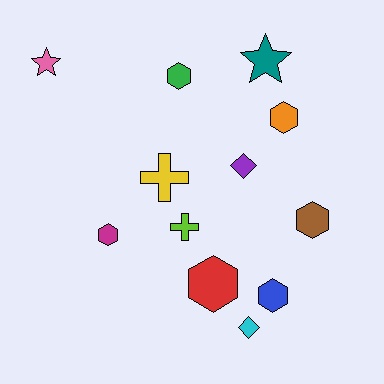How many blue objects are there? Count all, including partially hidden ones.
There is 1 blue object.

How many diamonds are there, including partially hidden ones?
There are 2 diamonds.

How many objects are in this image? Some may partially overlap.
There are 12 objects.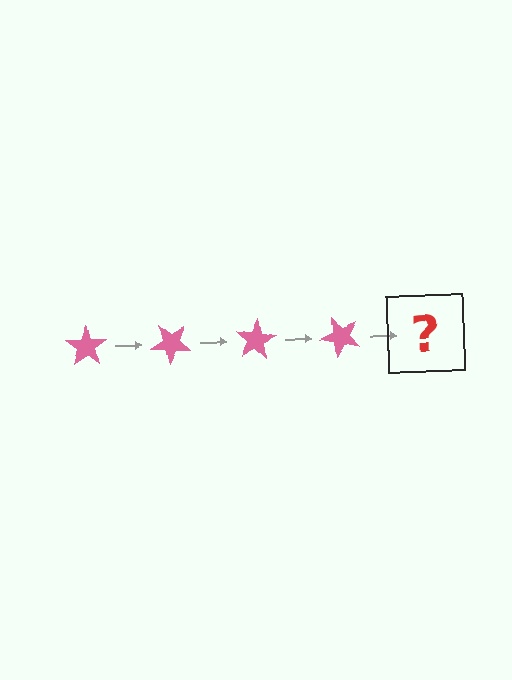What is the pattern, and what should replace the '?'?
The pattern is that the star rotates 40 degrees each step. The '?' should be a pink star rotated 160 degrees.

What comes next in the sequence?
The next element should be a pink star rotated 160 degrees.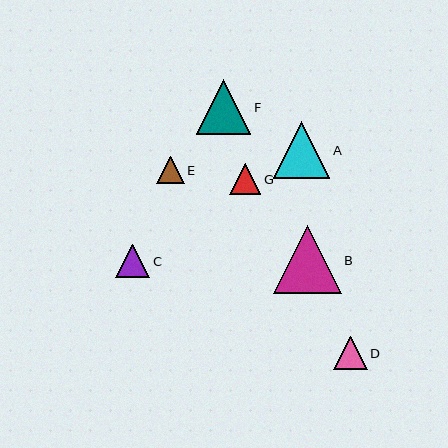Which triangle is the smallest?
Triangle E is the smallest with a size of approximately 28 pixels.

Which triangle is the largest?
Triangle B is the largest with a size of approximately 68 pixels.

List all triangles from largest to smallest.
From largest to smallest: B, A, F, C, D, G, E.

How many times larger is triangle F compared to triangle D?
Triangle F is approximately 1.7 times the size of triangle D.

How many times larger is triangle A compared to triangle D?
Triangle A is approximately 1.7 times the size of triangle D.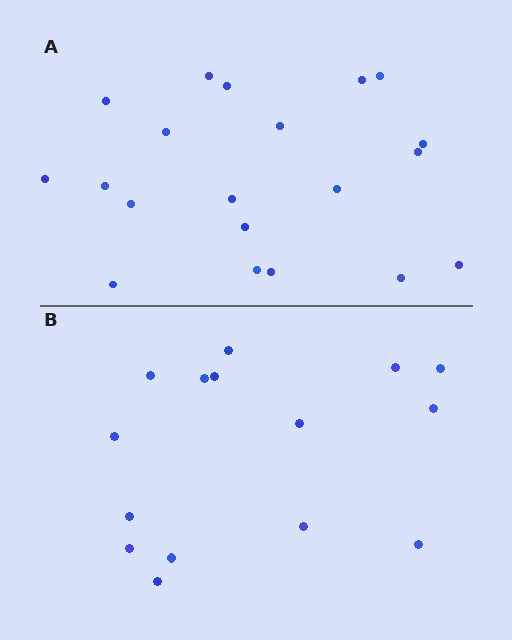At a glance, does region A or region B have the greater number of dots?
Region A (the top region) has more dots.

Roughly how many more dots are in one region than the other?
Region A has about 5 more dots than region B.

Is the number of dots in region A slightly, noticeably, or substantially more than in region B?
Region A has noticeably more, but not dramatically so. The ratio is roughly 1.3 to 1.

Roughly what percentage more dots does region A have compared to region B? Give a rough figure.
About 35% more.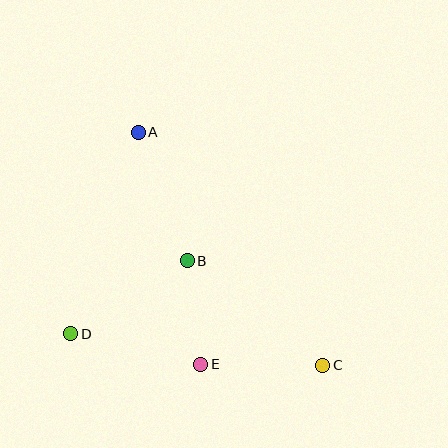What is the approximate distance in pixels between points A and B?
The distance between A and B is approximately 138 pixels.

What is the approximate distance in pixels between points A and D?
The distance between A and D is approximately 212 pixels.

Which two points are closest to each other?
Points B and E are closest to each other.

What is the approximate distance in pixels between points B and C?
The distance between B and C is approximately 171 pixels.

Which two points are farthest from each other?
Points A and C are farthest from each other.